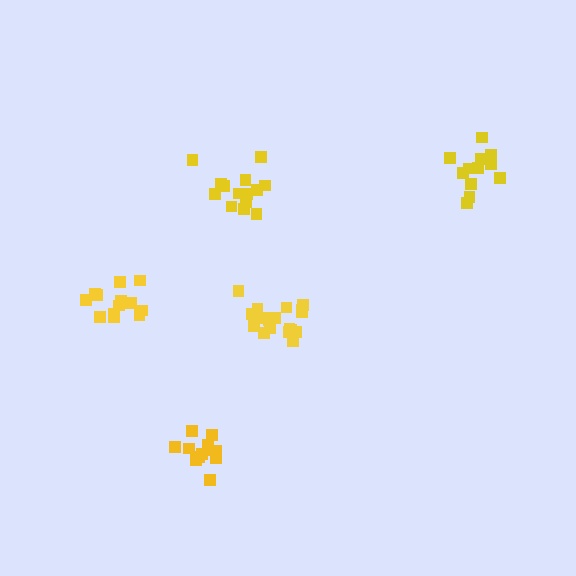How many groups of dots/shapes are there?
There are 5 groups.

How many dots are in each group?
Group 1: 14 dots, Group 2: 12 dots, Group 3: 13 dots, Group 4: 13 dots, Group 5: 18 dots (70 total).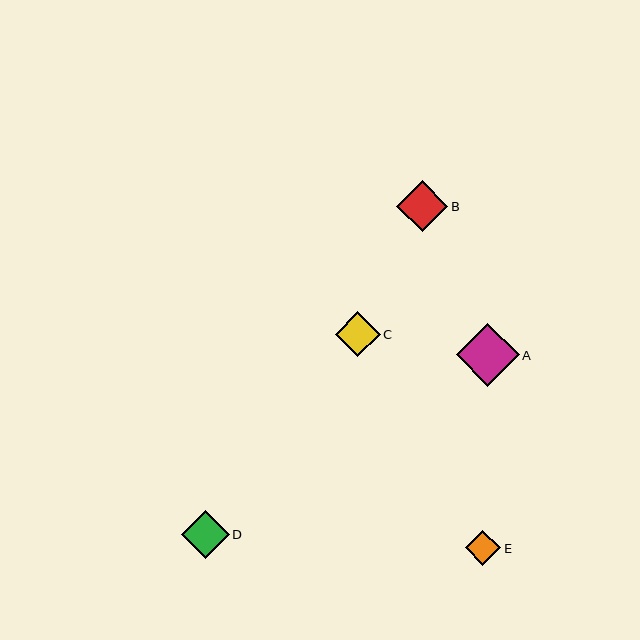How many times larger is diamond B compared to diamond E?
Diamond B is approximately 1.5 times the size of diamond E.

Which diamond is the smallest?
Diamond E is the smallest with a size of approximately 35 pixels.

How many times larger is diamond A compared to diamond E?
Diamond A is approximately 1.8 times the size of diamond E.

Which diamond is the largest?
Diamond A is the largest with a size of approximately 63 pixels.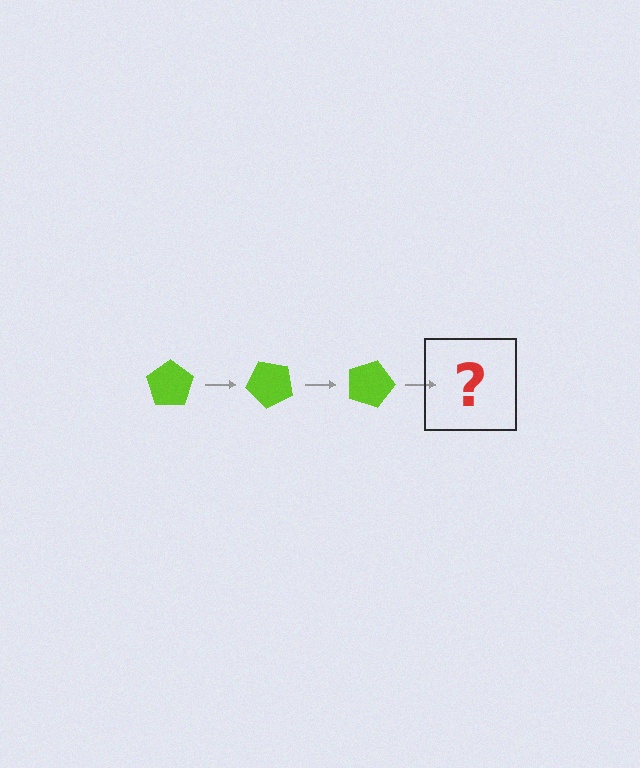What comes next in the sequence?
The next element should be a lime pentagon rotated 135 degrees.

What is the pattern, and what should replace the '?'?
The pattern is that the pentagon rotates 45 degrees each step. The '?' should be a lime pentagon rotated 135 degrees.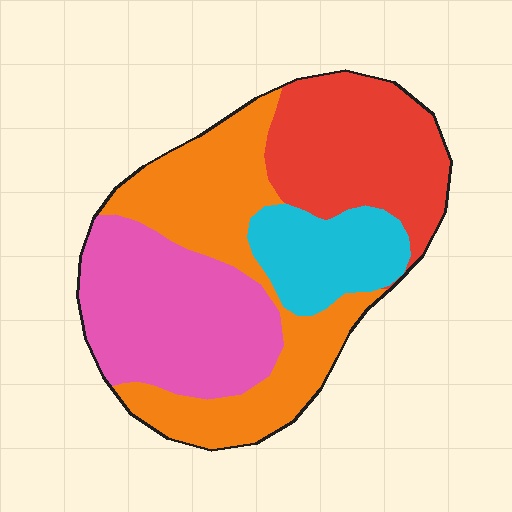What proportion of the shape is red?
Red takes up about one quarter (1/4) of the shape.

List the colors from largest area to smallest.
From largest to smallest: orange, pink, red, cyan.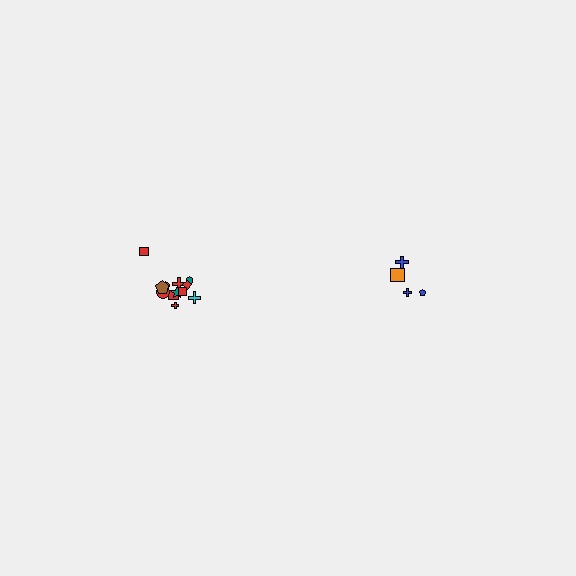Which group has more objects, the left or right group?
The left group.